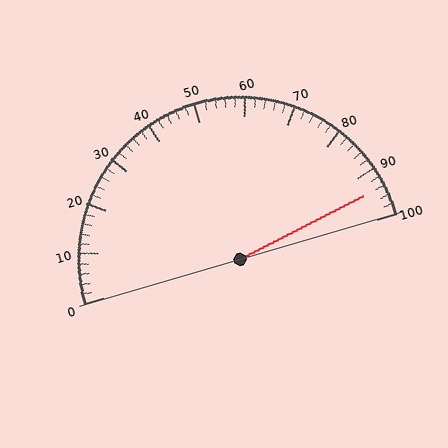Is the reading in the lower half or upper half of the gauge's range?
The reading is in the upper half of the range (0 to 100).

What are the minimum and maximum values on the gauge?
The gauge ranges from 0 to 100.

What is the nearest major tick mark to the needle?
The nearest major tick mark is 90.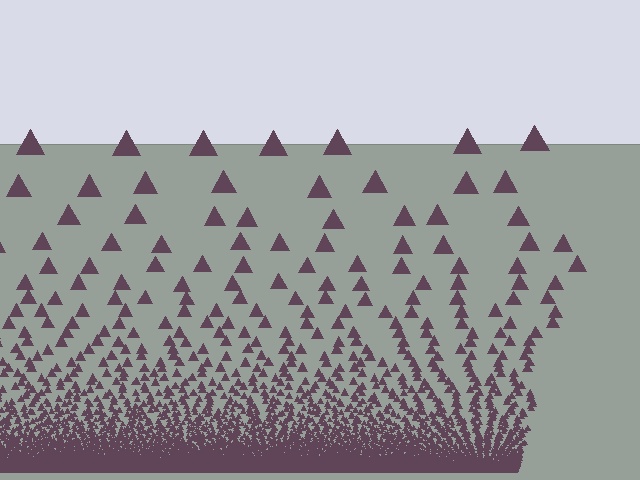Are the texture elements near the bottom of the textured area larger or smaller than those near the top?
Smaller. The gradient is inverted — elements near the bottom are smaller and denser.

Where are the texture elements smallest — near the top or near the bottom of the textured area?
Near the bottom.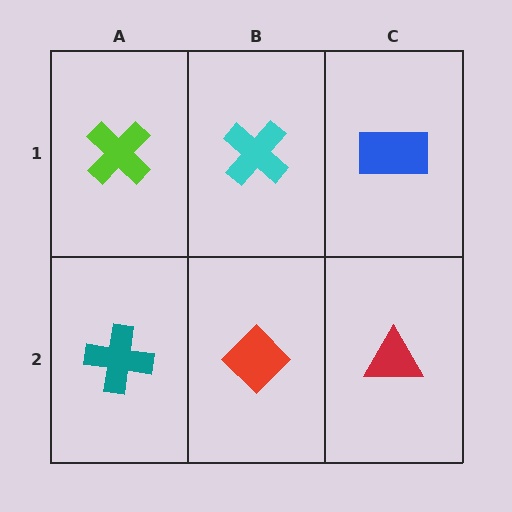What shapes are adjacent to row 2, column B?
A cyan cross (row 1, column B), a teal cross (row 2, column A), a red triangle (row 2, column C).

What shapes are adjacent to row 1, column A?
A teal cross (row 2, column A), a cyan cross (row 1, column B).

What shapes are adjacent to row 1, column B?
A red diamond (row 2, column B), a lime cross (row 1, column A), a blue rectangle (row 1, column C).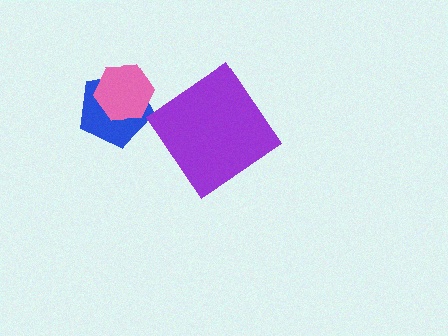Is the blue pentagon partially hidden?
Yes, it is partially covered by another shape.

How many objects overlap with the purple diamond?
0 objects overlap with the purple diamond.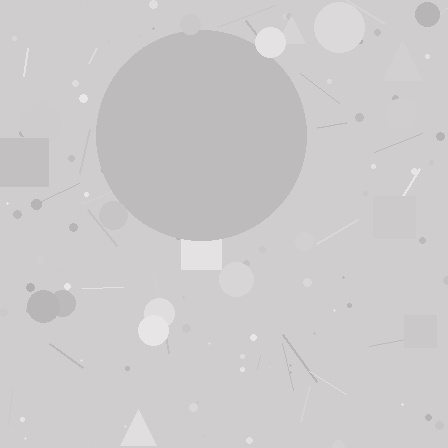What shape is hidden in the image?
A circle is hidden in the image.